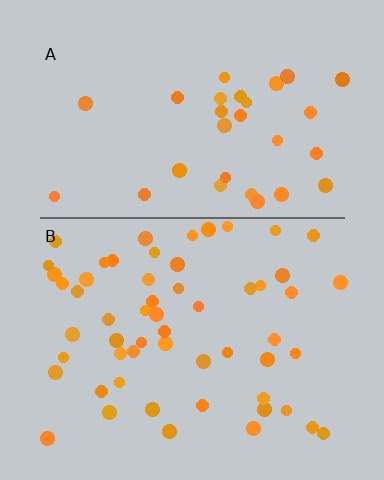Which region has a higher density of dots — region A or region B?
B (the bottom).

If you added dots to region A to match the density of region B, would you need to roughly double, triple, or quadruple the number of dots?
Approximately double.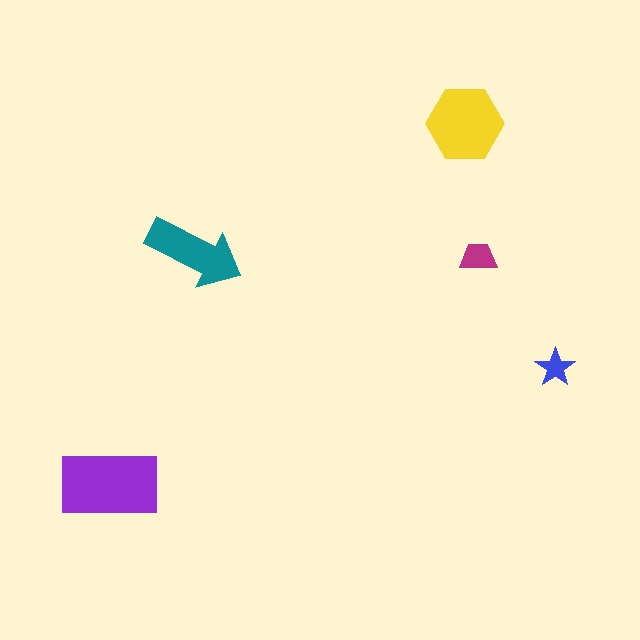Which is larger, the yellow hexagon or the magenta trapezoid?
The yellow hexagon.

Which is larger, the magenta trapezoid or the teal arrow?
The teal arrow.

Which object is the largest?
The purple rectangle.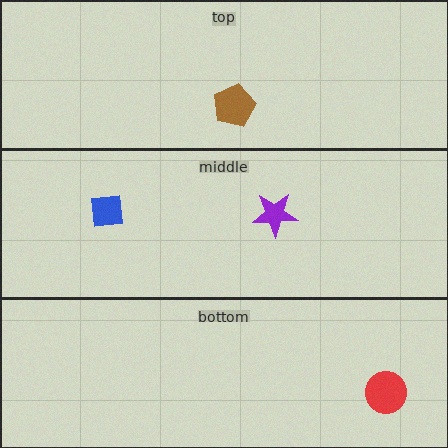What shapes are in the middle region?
The purple star, the blue square.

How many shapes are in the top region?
1.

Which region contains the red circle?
The bottom region.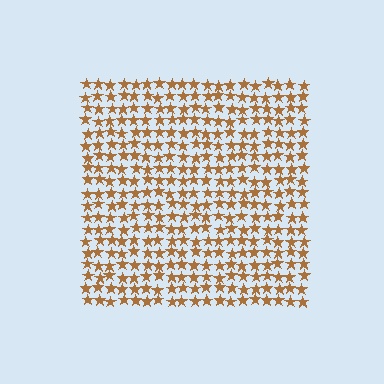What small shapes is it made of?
It is made of small stars.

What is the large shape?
The large shape is a square.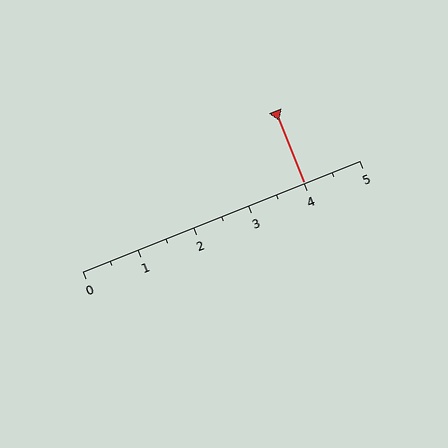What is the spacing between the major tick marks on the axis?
The major ticks are spaced 1 apart.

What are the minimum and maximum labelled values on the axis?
The axis runs from 0 to 5.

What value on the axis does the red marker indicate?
The marker indicates approximately 4.